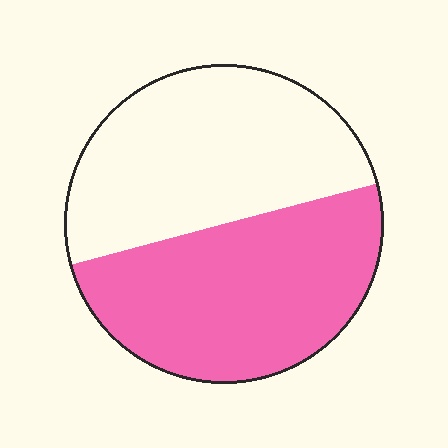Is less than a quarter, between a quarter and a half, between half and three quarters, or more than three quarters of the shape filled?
Between half and three quarters.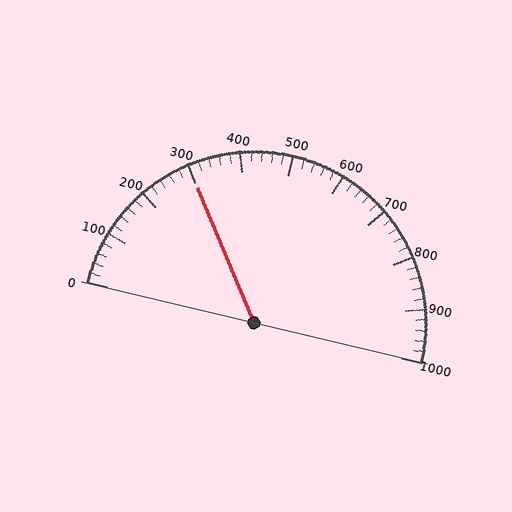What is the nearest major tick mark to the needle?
The nearest major tick mark is 300.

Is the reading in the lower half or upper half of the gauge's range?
The reading is in the lower half of the range (0 to 1000).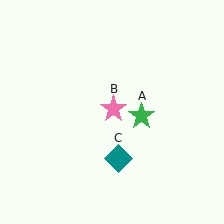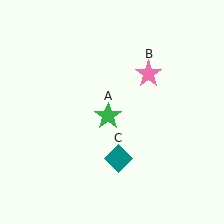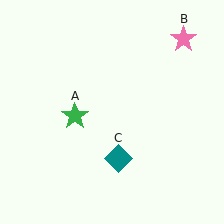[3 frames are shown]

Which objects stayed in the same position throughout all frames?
Teal diamond (object C) remained stationary.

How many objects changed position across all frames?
2 objects changed position: green star (object A), pink star (object B).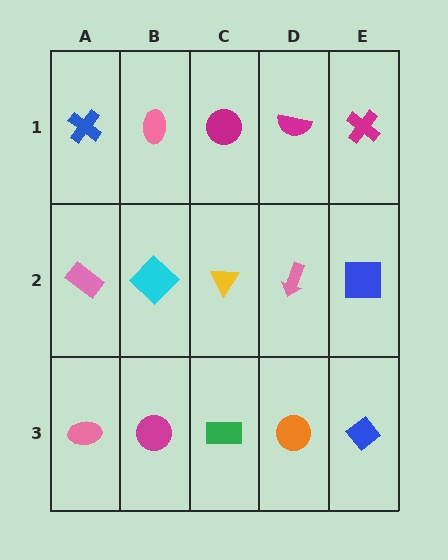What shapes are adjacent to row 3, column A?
A pink rectangle (row 2, column A), a magenta circle (row 3, column B).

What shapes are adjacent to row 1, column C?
A yellow triangle (row 2, column C), a pink ellipse (row 1, column B), a magenta semicircle (row 1, column D).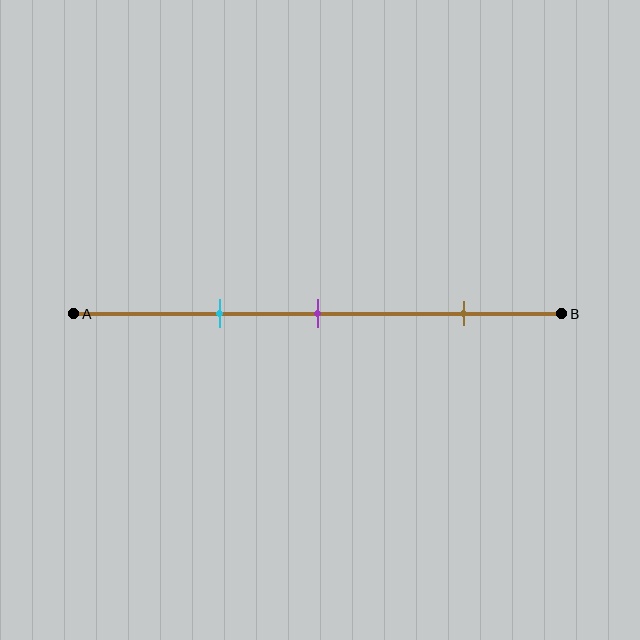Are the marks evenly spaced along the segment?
No, the marks are not evenly spaced.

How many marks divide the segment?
There are 3 marks dividing the segment.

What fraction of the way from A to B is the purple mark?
The purple mark is approximately 50% (0.5) of the way from A to B.